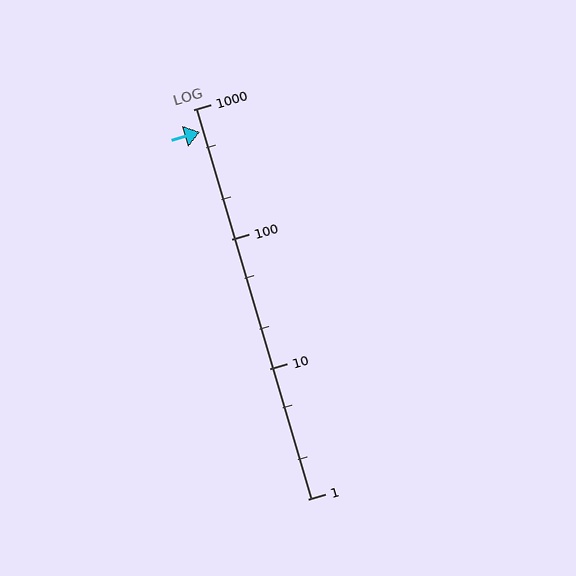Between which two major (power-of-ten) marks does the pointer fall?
The pointer is between 100 and 1000.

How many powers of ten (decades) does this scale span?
The scale spans 3 decades, from 1 to 1000.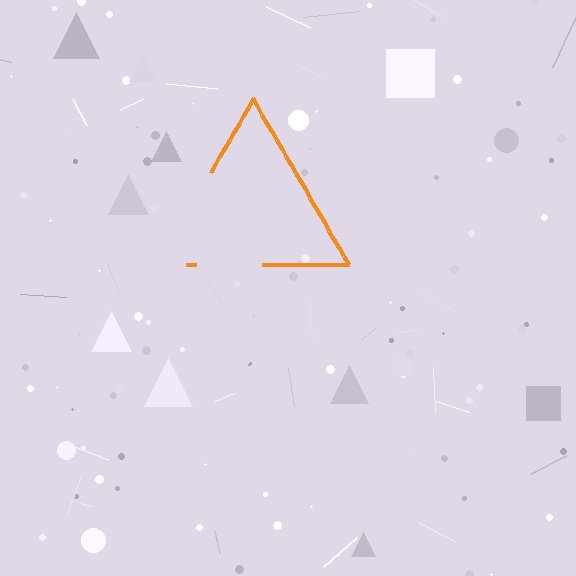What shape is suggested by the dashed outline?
The dashed outline suggests a triangle.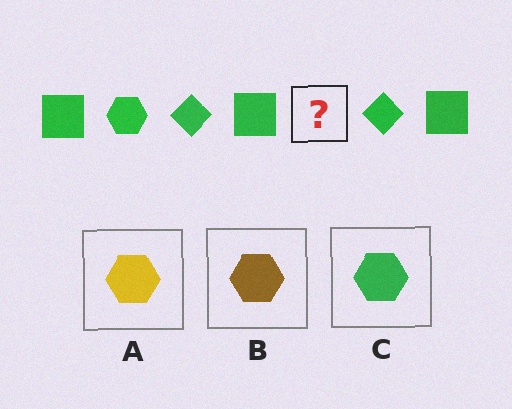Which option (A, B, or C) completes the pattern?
C.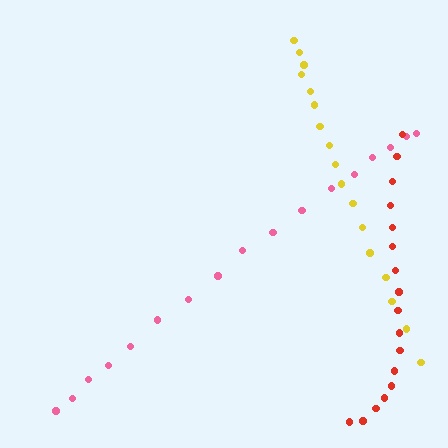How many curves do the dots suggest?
There are 3 distinct paths.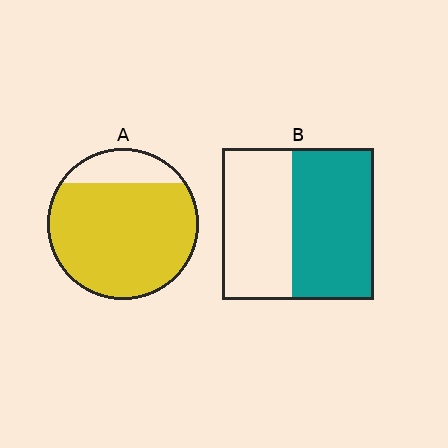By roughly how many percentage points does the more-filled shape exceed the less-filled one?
By roughly 30 percentage points (A over B).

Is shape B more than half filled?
Roughly half.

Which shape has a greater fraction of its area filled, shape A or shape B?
Shape A.